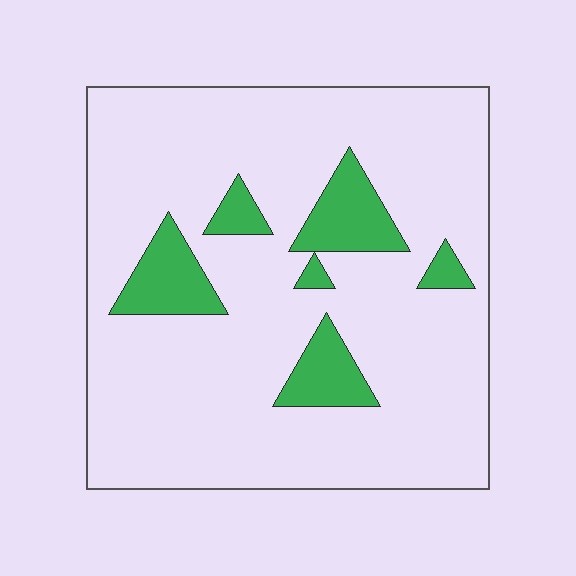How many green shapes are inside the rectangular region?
6.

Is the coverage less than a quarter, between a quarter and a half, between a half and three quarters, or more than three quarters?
Less than a quarter.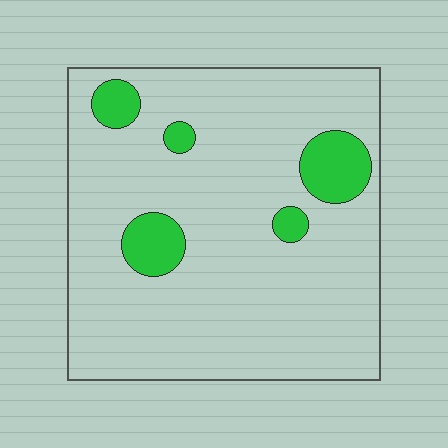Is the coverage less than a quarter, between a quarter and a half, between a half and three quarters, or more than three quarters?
Less than a quarter.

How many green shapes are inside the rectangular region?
5.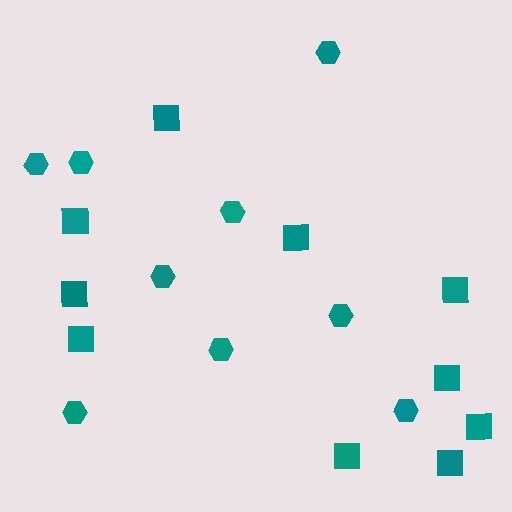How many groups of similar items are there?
There are 2 groups: one group of squares (10) and one group of hexagons (9).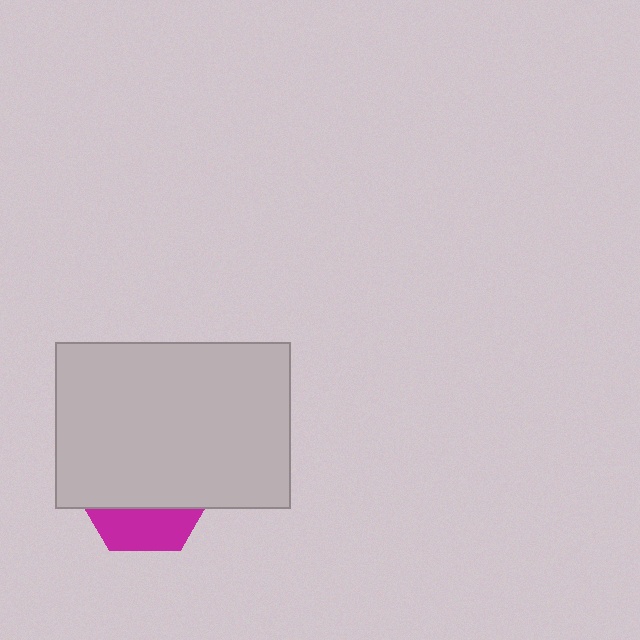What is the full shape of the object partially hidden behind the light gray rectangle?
The partially hidden object is a magenta hexagon.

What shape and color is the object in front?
The object in front is a light gray rectangle.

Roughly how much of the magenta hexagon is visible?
A small part of it is visible (roughly 30%).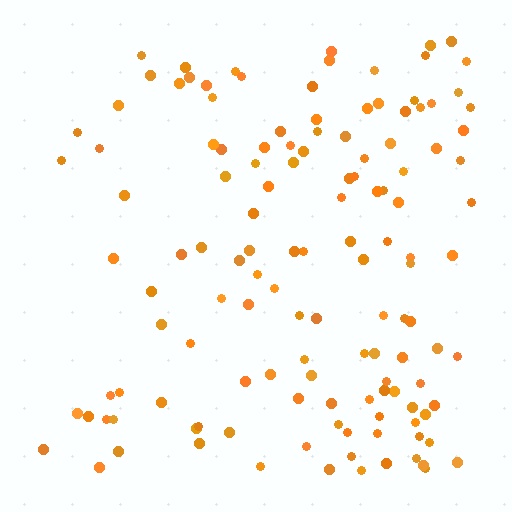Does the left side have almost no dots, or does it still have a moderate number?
Still a moderate number, just noticeably fewer than the right.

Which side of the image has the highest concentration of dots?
The right.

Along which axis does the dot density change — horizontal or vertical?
Horizontal.